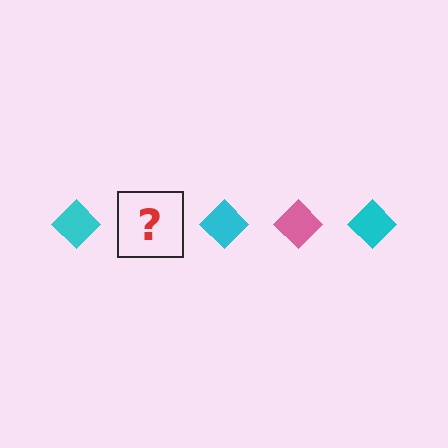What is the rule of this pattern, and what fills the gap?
The rule is that the pattern cycles through cyan, pink diamonds. The gap should be filled with a pink diamond.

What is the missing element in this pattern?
The missing element is a pink diamond.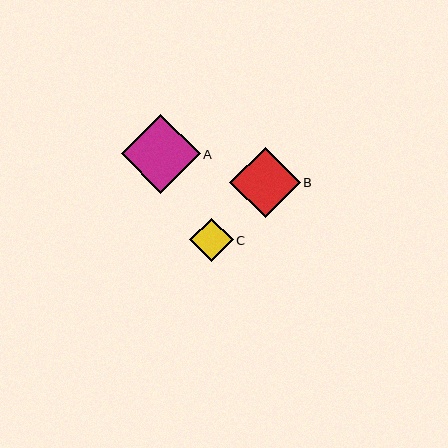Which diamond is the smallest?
Diamond C is the smallest with a size of approximately 43 pixels.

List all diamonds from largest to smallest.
From largest to smallest: A, B, C.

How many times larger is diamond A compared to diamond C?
Diamond A is approximately 1.8 times the size of diamond C.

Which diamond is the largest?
Diamond A is the largest with a size of approximately 79 pixels.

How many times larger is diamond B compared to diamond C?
Diamond B is approximately 1.6 times the size of diamond C.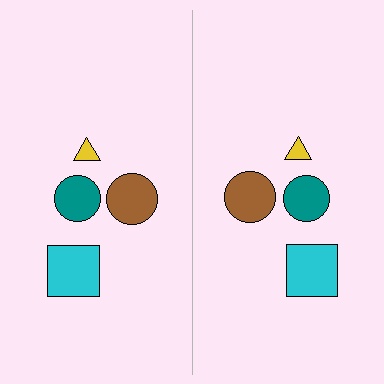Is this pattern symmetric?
Yes, this pattern has bilateral (reflection) symmetry.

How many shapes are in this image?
There are 8 shapes in this image.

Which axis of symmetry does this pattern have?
The pattern has a vertical axis of symmetry running through the center of the image.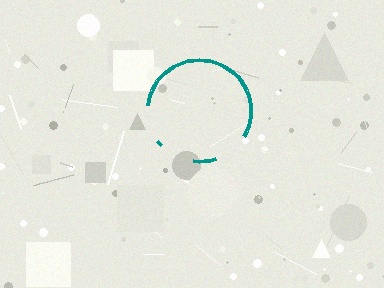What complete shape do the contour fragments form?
The contour fragments form a circle.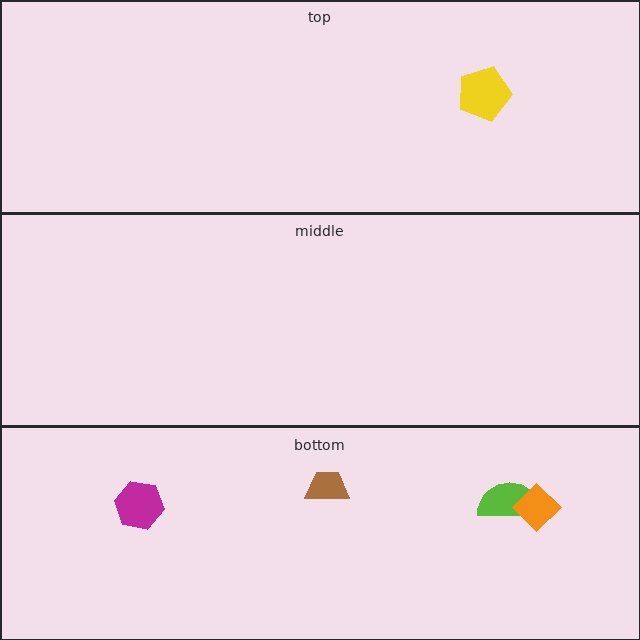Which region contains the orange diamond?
The bottom region.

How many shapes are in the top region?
1.